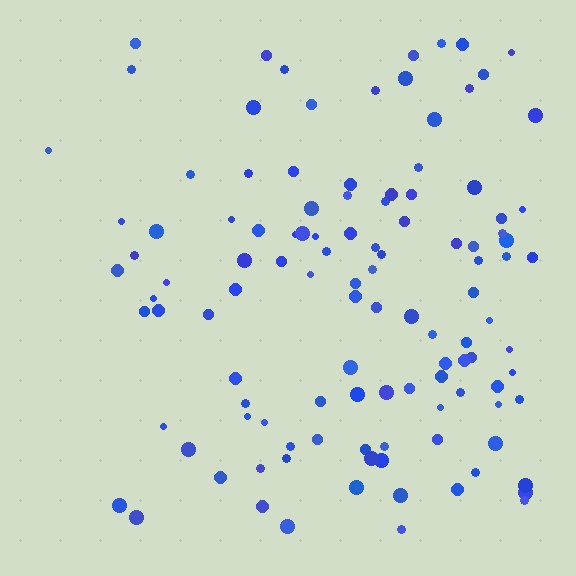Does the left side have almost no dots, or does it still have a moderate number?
Still a moderate number, just noticeably fewer than the right.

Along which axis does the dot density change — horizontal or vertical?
Horizontal.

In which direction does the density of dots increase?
From left to right, with the right side densest.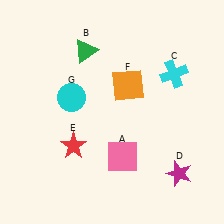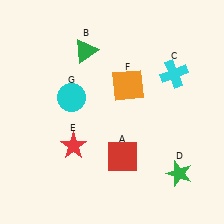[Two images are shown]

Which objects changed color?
A changed from pink to red. D changed from magenta to green.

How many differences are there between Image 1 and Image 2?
There are 2 differences between the two images.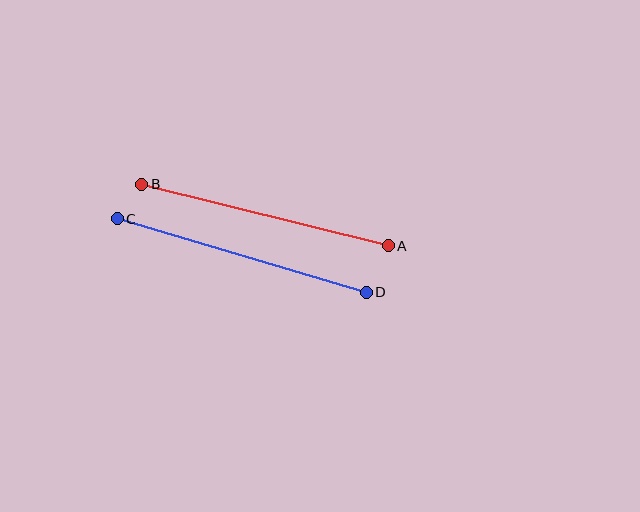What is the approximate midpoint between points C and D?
The midpoint is at approximately (242, 256) pixels.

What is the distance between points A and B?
The distance is approximately 254 pixels.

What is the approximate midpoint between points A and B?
The midpoint is at approximately (265, 215) pixels.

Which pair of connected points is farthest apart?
Points C and D are farthest apart.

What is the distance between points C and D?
The distance is approximately 260 pixels.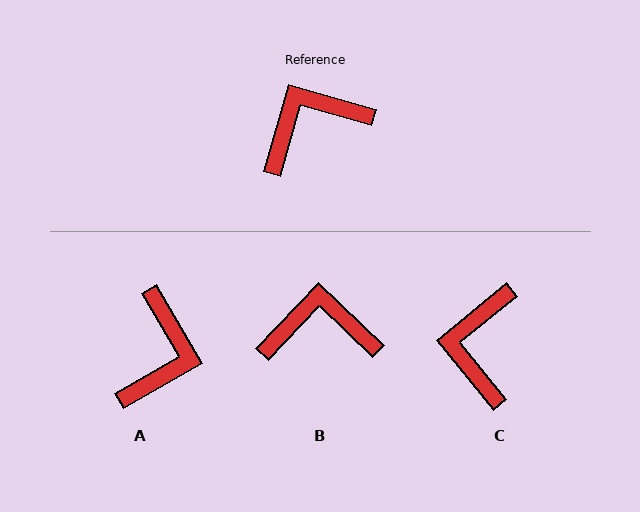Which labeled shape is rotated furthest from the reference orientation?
A, about 134 degrees away.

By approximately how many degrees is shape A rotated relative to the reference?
Approximately 134 degrees clockwise.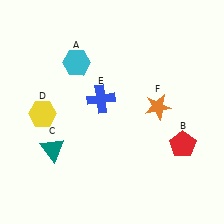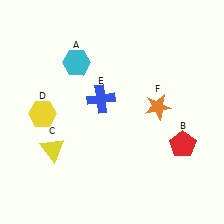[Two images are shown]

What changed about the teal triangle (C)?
In Image 1, C is teal. In Image 2, it changed to yellow.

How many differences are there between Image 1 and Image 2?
There is 1 difference between the two images.